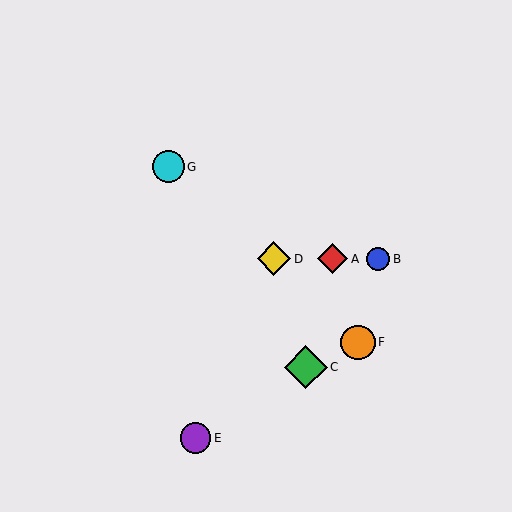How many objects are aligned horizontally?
3 objects (A, B, D) are aligned horizontally.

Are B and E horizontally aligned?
No, B is at y≈259 and E is at y≈438.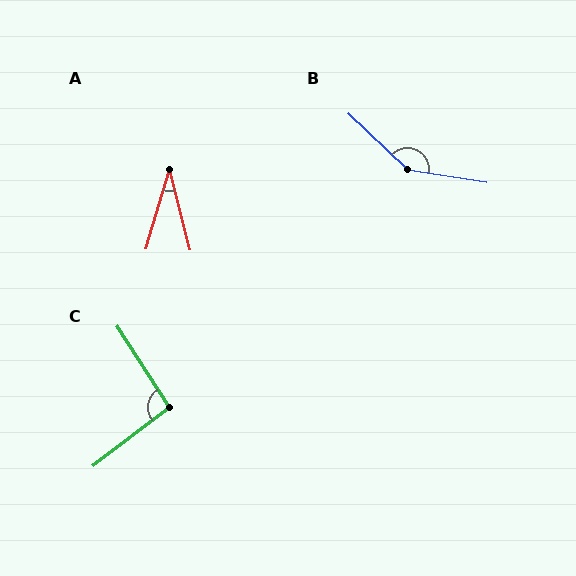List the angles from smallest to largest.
A (31°), C (95°), B (145°).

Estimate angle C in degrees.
Approximately 95 degrees.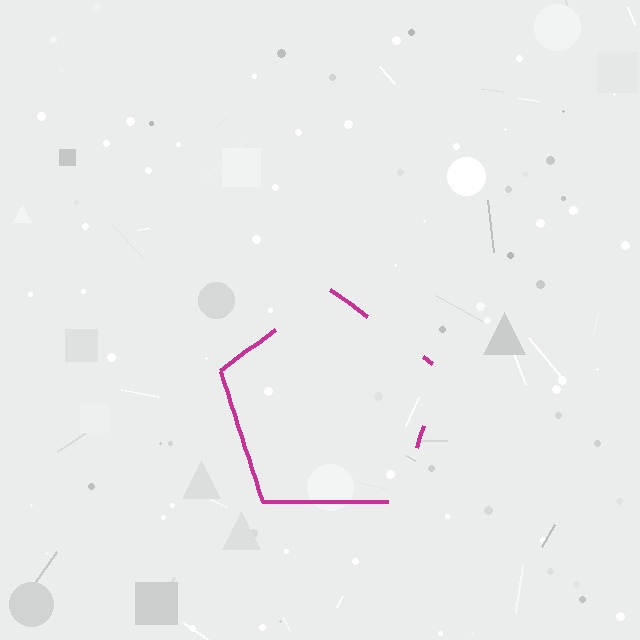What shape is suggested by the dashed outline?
The dashed outline suggests a pentagon.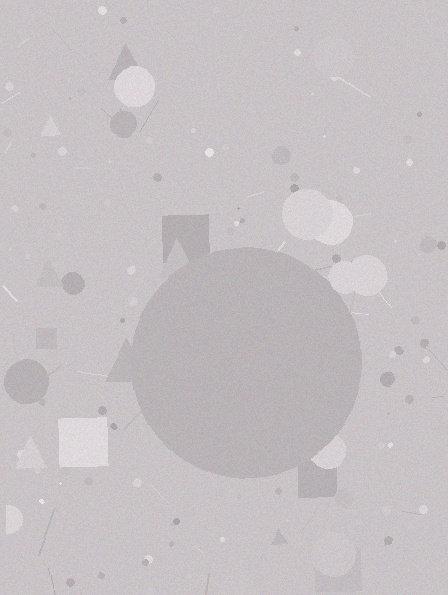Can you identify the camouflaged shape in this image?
The camouflaged shape is a circle.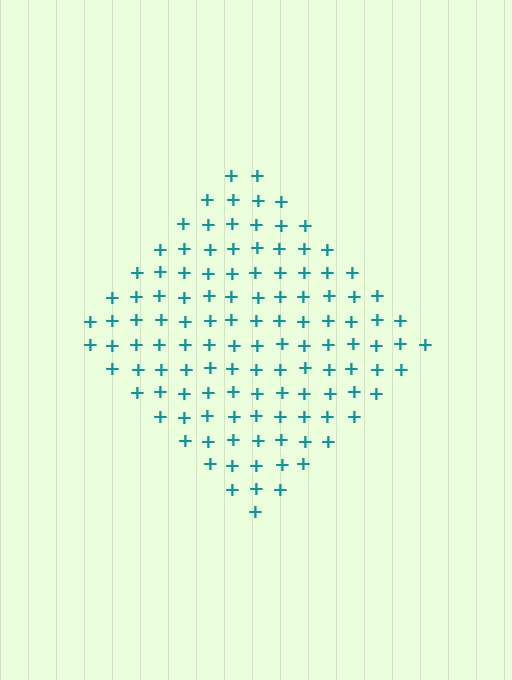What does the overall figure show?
The overall figure shows a diamond.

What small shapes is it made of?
It is made of small plus signs.